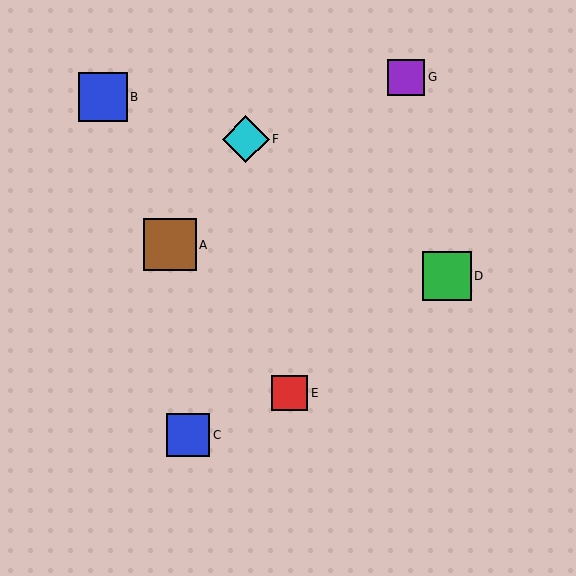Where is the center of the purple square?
The center of the purple square is at (406, 77).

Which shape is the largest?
The brown square (labeled A) is the largest.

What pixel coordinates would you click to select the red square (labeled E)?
Click at (290, 393) to select the red square E.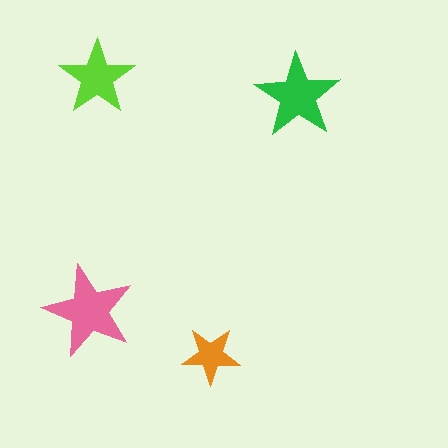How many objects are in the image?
There are 4 objects in the image.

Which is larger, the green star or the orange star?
The green one.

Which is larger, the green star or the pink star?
The pink one.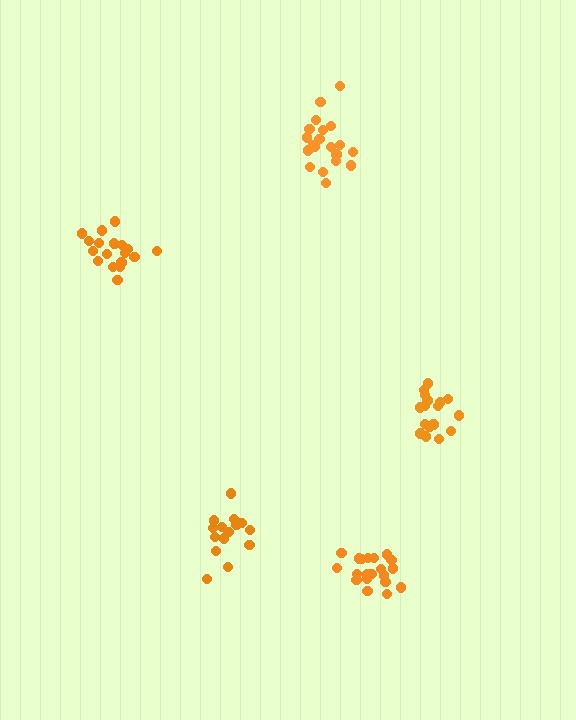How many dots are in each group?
Group 1: 16 dots, Group 2: 18 dots, Group 3: 19 dots, Group 4: 20 dots, Group 5: 20 dots (93 total).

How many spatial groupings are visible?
There are 5 spatial groupings.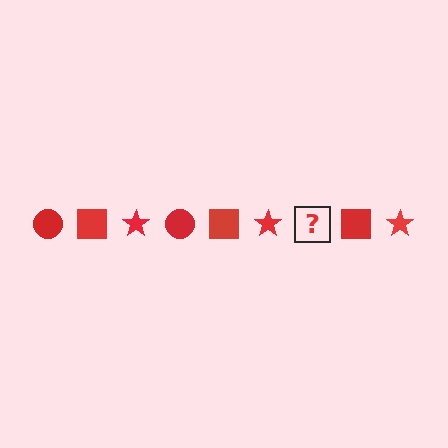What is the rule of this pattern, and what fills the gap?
The rule is that the pattern cycles through circle, square, star shapes in red. The gap should be filled with a red circle.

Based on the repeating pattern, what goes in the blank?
The blank should be a red circle.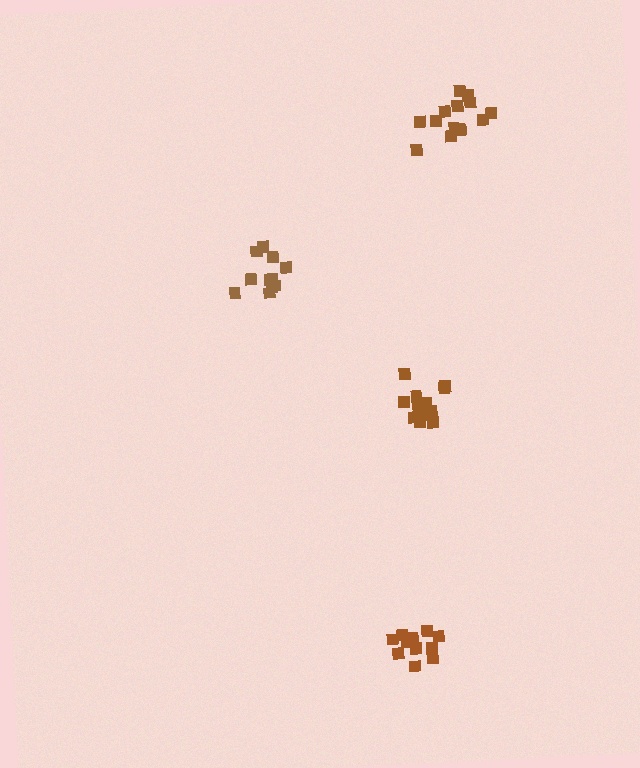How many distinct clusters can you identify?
There are 4 distinct clusters.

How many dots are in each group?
Group 1: 12 dots, Group 2: 14 dots, Group 3: 11 dots, Group 4: 14 dots (51 total).